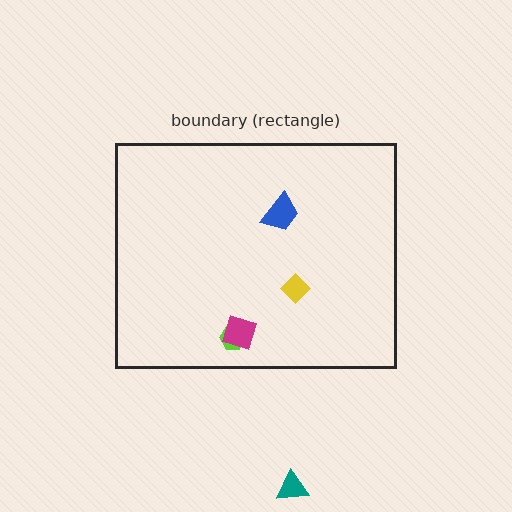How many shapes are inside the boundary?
4 inside, 1 outside.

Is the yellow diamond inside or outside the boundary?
Inside.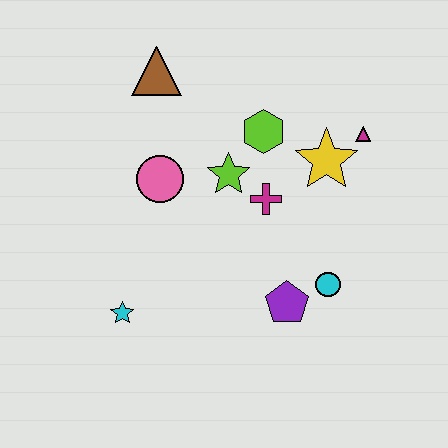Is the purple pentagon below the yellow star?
Yes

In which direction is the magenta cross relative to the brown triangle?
The magenta cross is below the brown triangle.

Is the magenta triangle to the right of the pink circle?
Yes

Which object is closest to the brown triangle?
The pink circle is closest to the brown triangle.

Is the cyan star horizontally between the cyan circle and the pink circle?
No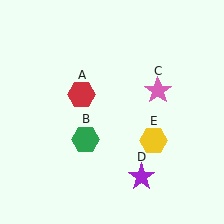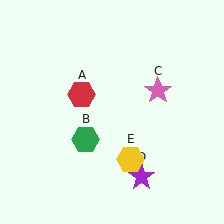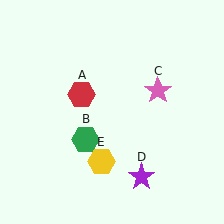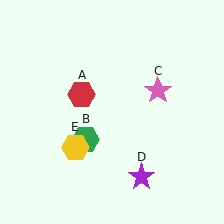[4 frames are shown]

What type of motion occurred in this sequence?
The yellow hexagon (object E) rotated clockwise around the center of the scene.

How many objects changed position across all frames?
1 object changed position: yellow hexagon (object E).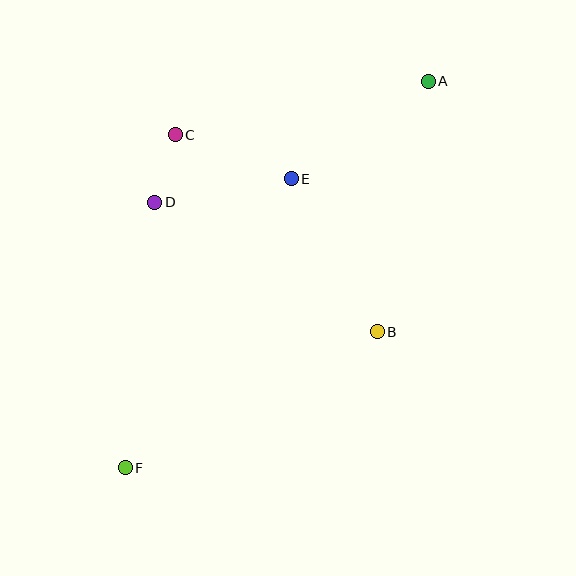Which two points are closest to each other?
Points C and D are closest to each other.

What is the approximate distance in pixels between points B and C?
The distance between B and C is approximately 282 pixels.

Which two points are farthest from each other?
Points A and F are farthest from each other.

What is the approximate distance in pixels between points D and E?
The distance between D and E is approximately 138 pixels.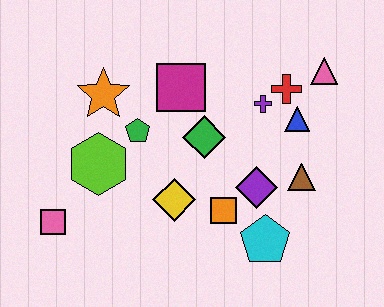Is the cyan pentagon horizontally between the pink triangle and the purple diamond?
Yes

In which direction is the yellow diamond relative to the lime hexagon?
The yellow diamond is to the right of the lime hexagon.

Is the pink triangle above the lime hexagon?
Yes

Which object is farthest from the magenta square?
The pink square is farthest from the magenta square.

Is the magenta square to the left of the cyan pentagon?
Yes